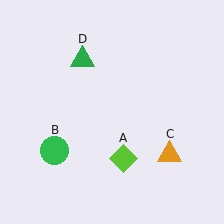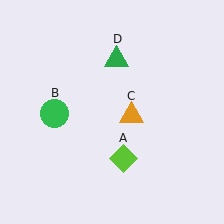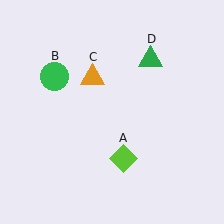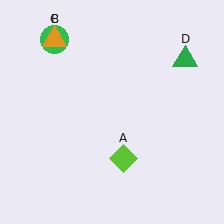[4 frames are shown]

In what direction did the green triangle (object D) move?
The green triangle (object D) moved right.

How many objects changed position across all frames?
3 objects changed position: green circle (object B), orange triangle (object C), green triangle (object D).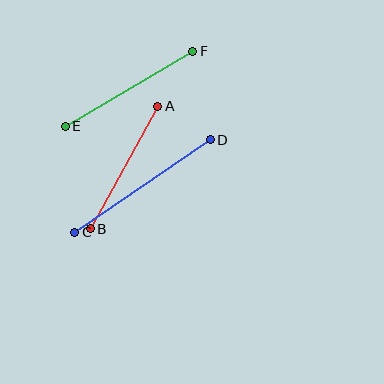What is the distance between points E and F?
The distance is approximately 148 pixels.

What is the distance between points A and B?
The distance is approximately 140 pixels.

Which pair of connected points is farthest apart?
Points C and D are farthest apart.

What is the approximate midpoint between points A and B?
The midpoint is at approximately (124, 168) pixels.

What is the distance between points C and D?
The distance is approximately 164 pixels.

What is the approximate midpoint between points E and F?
The midpoint is at approximately (129, 89) pixels.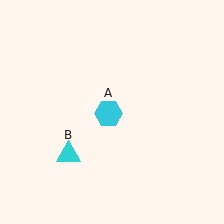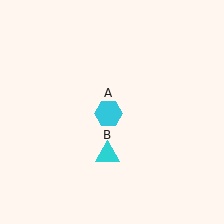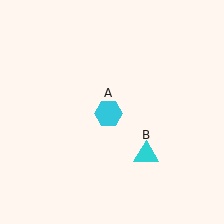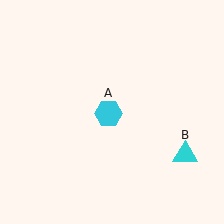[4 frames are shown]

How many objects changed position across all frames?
1 object changed position: cyan triangle (object B).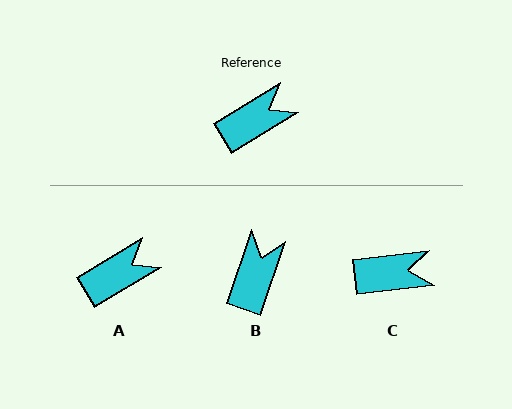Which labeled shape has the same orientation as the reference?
A.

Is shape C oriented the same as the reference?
No, it is off by about 24 degrees.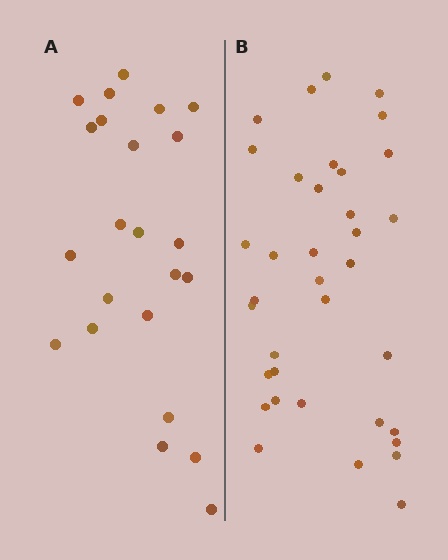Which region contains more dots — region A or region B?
Region B (the right region) has more dots.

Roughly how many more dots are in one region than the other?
Region B has approximately 15 more dots than region A.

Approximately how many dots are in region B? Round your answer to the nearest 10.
About 40 dots. (The exact count is 36, which rounds to 40.)